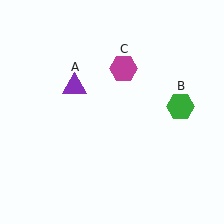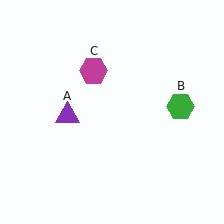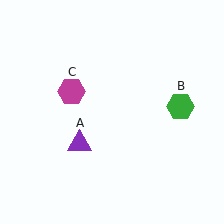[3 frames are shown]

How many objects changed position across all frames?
2 objects changed position: purple triangle (object A), magenta hexagon (object C).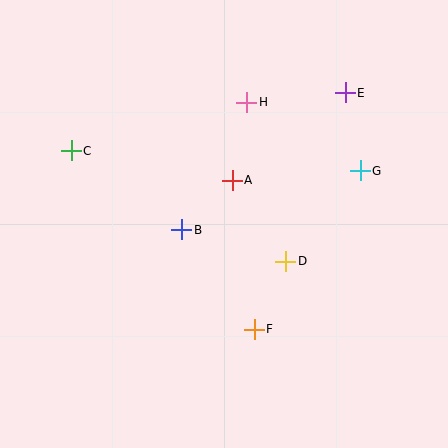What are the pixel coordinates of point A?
Point A is at (232, 180).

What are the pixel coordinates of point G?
Point G is at (360, 171).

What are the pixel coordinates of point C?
Point C is at (71, 151).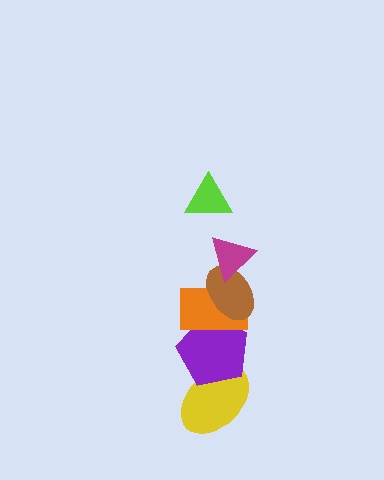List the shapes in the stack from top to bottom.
From top to bottom: the lime triangle, the magenta triangle, the brown ellipse, the orange rectangle, the purple pentagon, the yellow ellipse.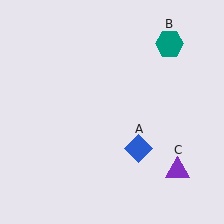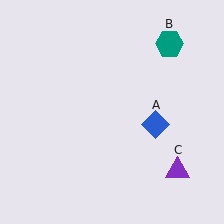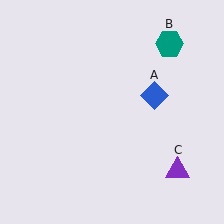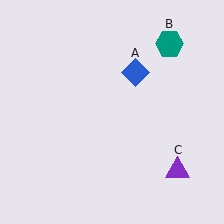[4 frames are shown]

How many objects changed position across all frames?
1 object changed position: blue diamond (object A).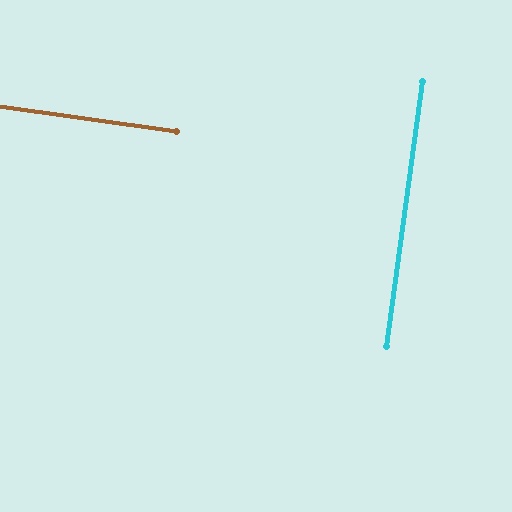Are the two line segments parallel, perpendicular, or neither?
Perpendicular — they meet at approximately 90°.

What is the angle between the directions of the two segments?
Approximately 90 degrees.